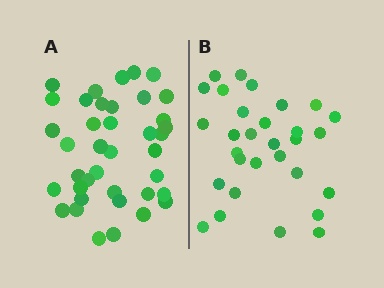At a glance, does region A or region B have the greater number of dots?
Region A (the left region) has more dots.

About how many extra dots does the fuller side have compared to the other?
Region A has roughly 8 or so more dots than region B.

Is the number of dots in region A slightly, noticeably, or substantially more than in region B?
Region A has noticeably more, but not dramatically so. The ratio is roughly 1.3 to 1.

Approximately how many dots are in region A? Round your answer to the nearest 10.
About 40 dots. (The exact count is 39, which rounds to 40.)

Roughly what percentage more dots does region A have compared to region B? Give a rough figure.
About 30% more.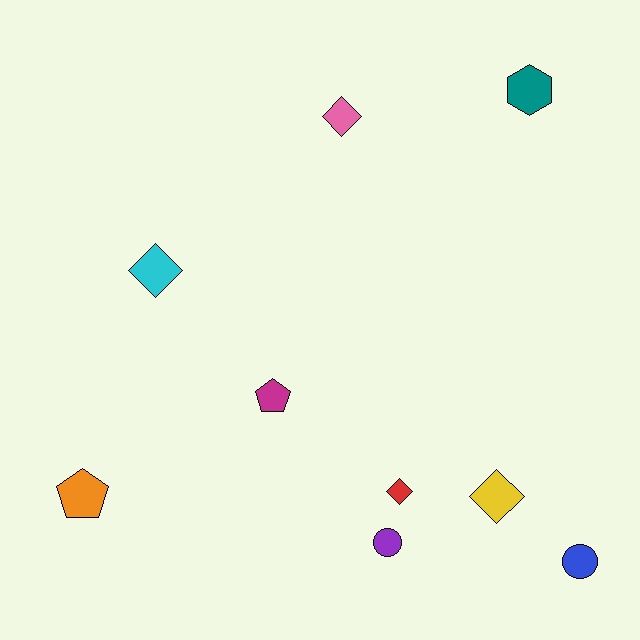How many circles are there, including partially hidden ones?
There are 2 circles.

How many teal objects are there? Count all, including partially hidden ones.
There is 1 teal object.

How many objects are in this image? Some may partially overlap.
There are 9 objects.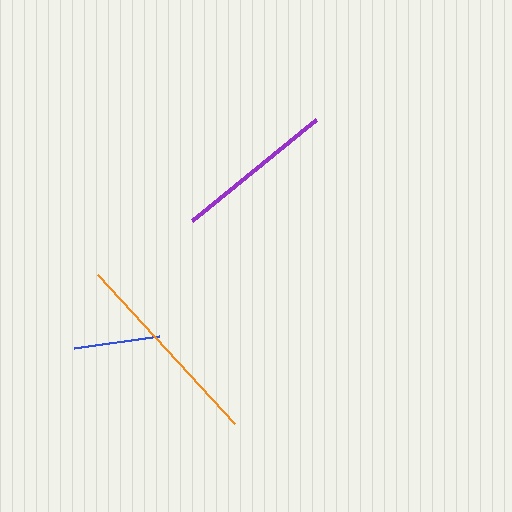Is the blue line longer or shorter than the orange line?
The orange line is longer than the blue line.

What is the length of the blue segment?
The blue segment is approximately 86 pixels long.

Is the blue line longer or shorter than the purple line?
The purple line is longer than the blue line.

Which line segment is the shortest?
The blue line is the shortest at approximately 86 pixels.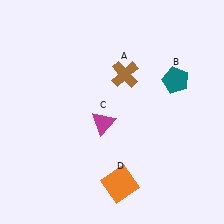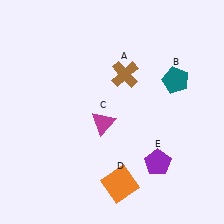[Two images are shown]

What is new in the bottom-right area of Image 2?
A purple pentagon (E) was added in the bottom-right area of Image 2.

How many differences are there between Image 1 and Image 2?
There is 1 difference between the two images.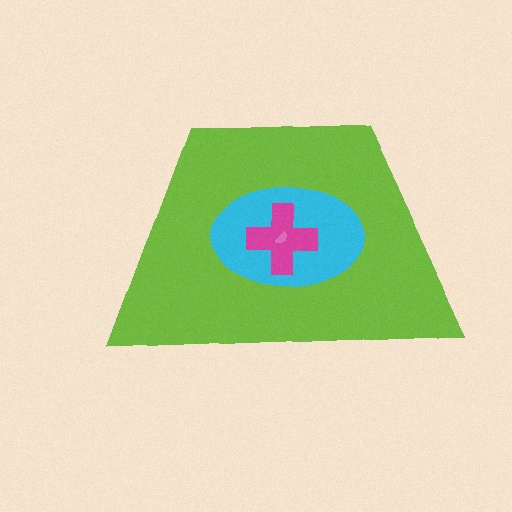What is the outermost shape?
The lime trapezoid.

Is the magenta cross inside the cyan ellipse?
Yes.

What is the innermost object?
The pink semicircle.